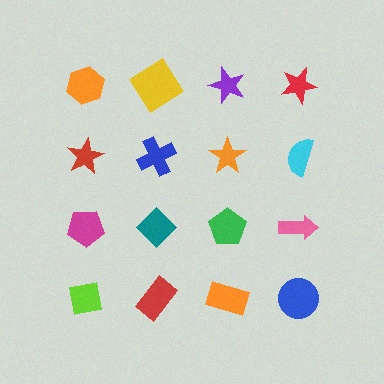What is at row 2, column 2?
A blue cross.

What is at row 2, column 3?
An orange star.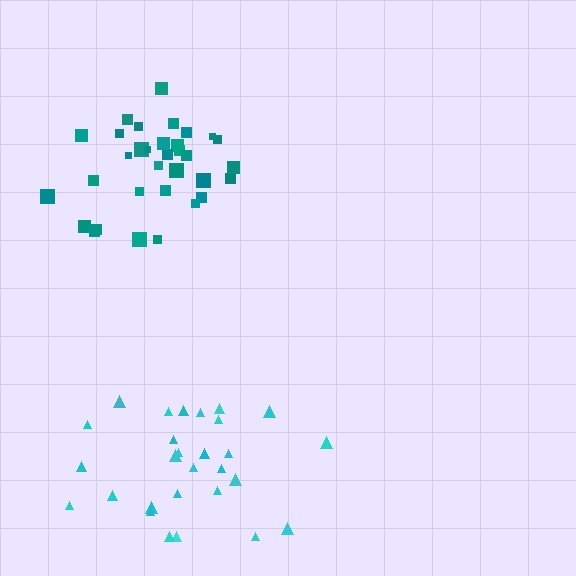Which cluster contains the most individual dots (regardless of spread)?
Teal (33).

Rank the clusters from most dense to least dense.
teal, cyan.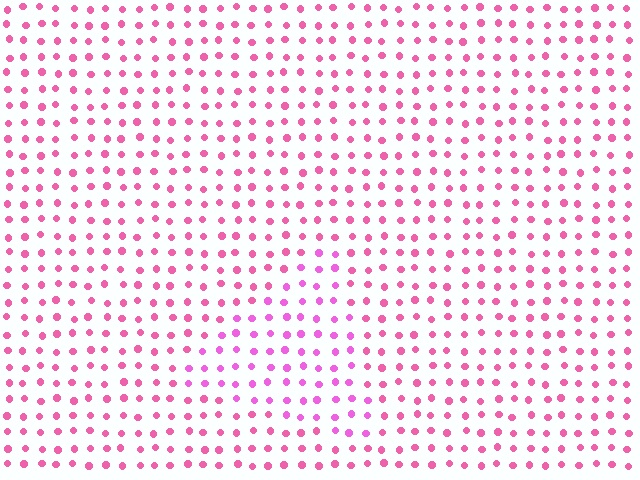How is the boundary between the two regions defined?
The boundary is defined purely by a slight shift in hue (about 23 degrees). Spacing, size, and orientation are identical on both sides.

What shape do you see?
I see a triangle.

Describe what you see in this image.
The image is filled with small pink elements in a uniform arrangement. A triangle-shaped region is visible where the elements are tinted to a slightly different hue, forming a subtle color boundary.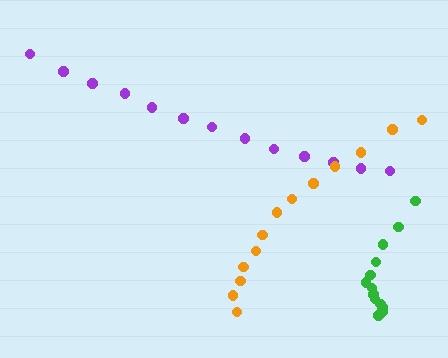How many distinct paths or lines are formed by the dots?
There are 3 distinct paths.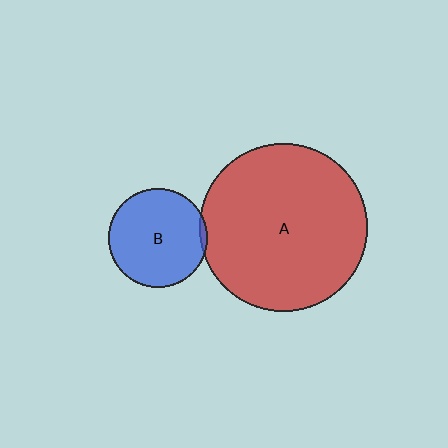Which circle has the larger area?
Circle A (red).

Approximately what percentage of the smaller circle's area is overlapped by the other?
Approximately 5%.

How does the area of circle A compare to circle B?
Approximately 2.9 times.